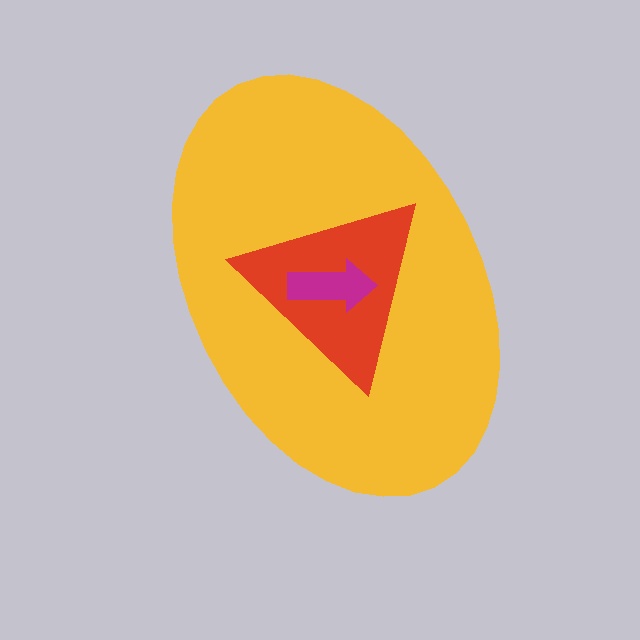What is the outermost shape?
The yellow ellipse.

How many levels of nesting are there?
3.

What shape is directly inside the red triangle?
The magenta arrow.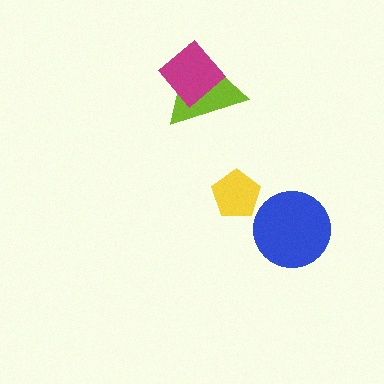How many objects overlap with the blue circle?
0 objects overlap with the blue circle.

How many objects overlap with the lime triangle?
1 object overlaps with the lime triangle.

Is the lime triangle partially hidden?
Yes, it is partially covered by another shape.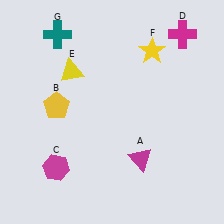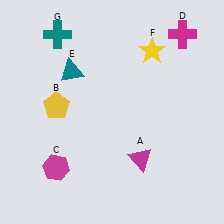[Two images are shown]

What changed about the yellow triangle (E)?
In Image 1, E is yellow. In Image 2, it changed to teal.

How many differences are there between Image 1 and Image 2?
There is 1 difference between the two images.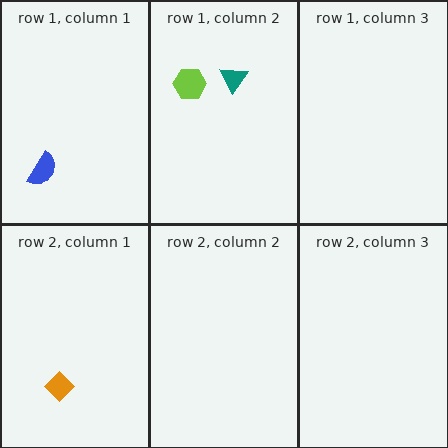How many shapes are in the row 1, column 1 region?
1.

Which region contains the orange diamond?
The row 2, column 1 region.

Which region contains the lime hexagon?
The row 1, column 2 region.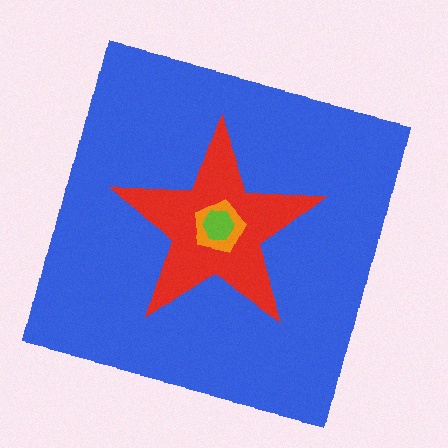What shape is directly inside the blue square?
The red star.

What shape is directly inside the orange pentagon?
The lime hexagon.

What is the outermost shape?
The blue square.